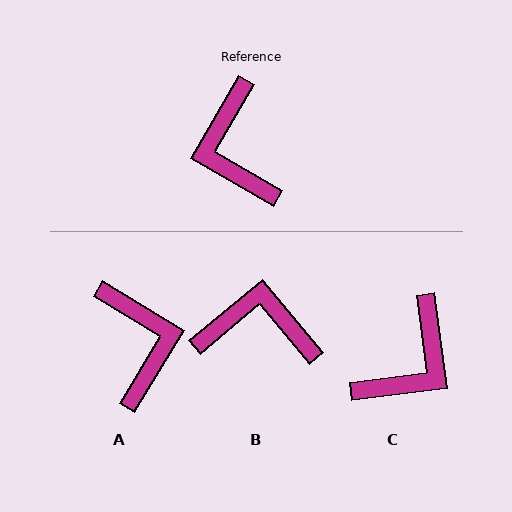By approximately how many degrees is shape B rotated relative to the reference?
Approximately 110 degrees clockwise.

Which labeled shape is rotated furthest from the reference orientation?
A, about 179 degrees away.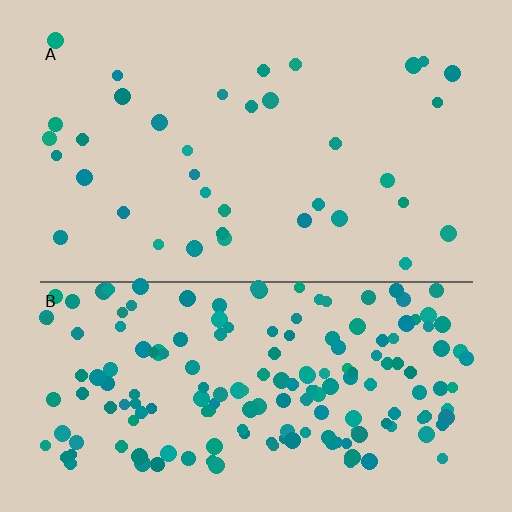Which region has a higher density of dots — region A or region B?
B (the bottom).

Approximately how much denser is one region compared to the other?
Approximately 4.9× — region B over region A.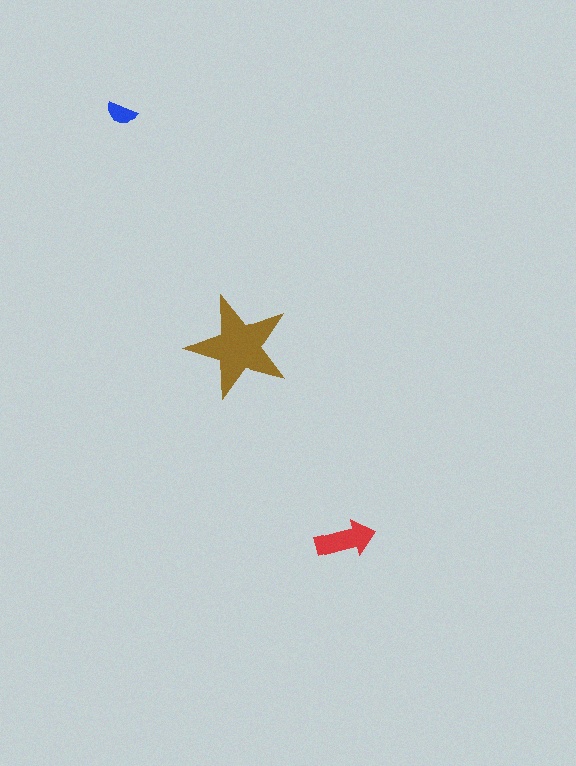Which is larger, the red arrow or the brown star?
The brown star.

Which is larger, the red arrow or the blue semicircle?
The red arrow.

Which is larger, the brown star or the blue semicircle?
The brown star.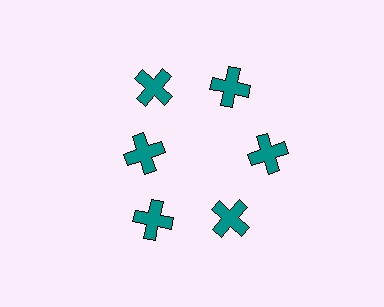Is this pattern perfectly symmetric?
No. The 6 teal crosses are arranged in a ring, but one element near the 9 o'clock position is pulled inward toward the center, breaking the 6-fold rotational symmetry.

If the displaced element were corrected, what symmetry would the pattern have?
It would have 6-fold rotational symmetry — the pattern would map onto itself every 60 degrees.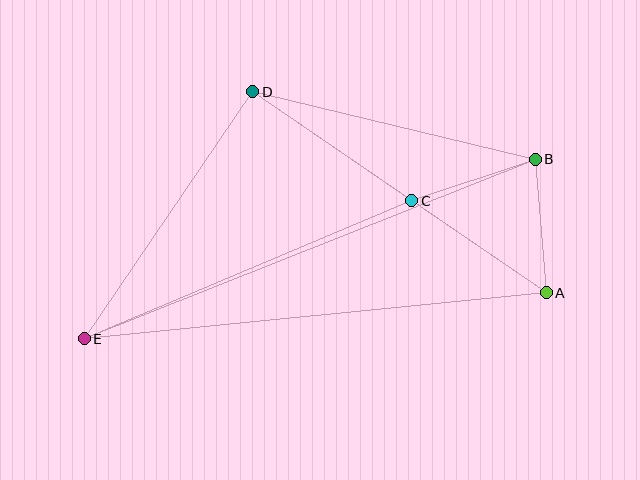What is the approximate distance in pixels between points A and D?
The distance between A and D is approximately 356 pixels.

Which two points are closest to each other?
Points B and C are closest to each other.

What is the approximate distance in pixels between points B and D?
The distance between B and D is approximately 290 pixels.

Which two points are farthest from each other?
Points B and E are farthest from each other.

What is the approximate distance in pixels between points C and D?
The distance between C and D is approximately 193 pixels.